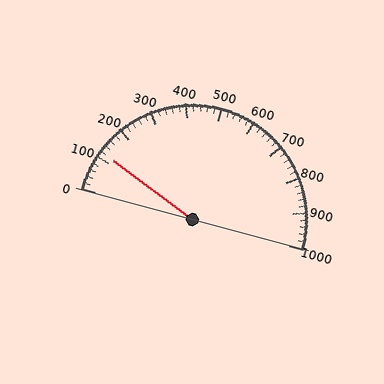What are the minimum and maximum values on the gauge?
The gauge ranges from 0 to 1000.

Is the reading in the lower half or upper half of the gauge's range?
The reading is in the lower half of the range (0 to 1000).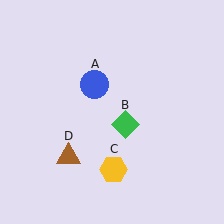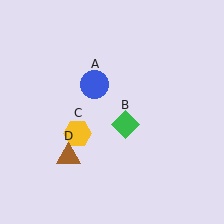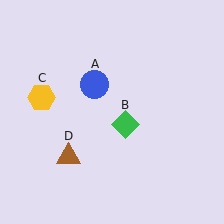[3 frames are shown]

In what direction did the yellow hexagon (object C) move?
The yellow hexagon (object C) moved up and to the left.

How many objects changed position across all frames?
1 object changed position: yellow hexagon (object C).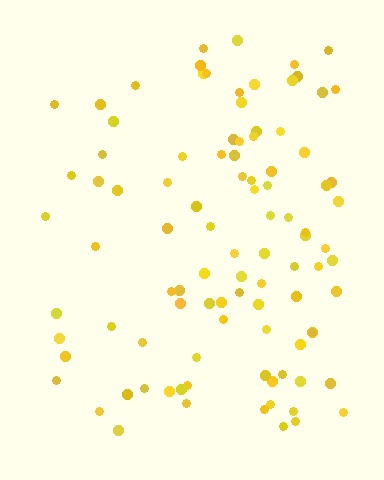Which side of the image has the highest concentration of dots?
The right.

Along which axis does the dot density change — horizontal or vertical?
Horizontal.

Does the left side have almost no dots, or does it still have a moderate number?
Still a moderate number, just noticeably fewer than the right.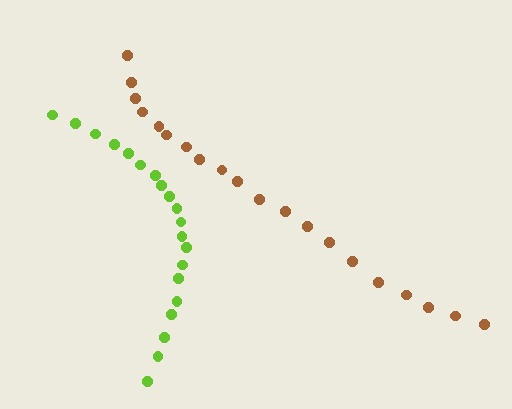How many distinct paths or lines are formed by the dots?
There are 2 distinct paths.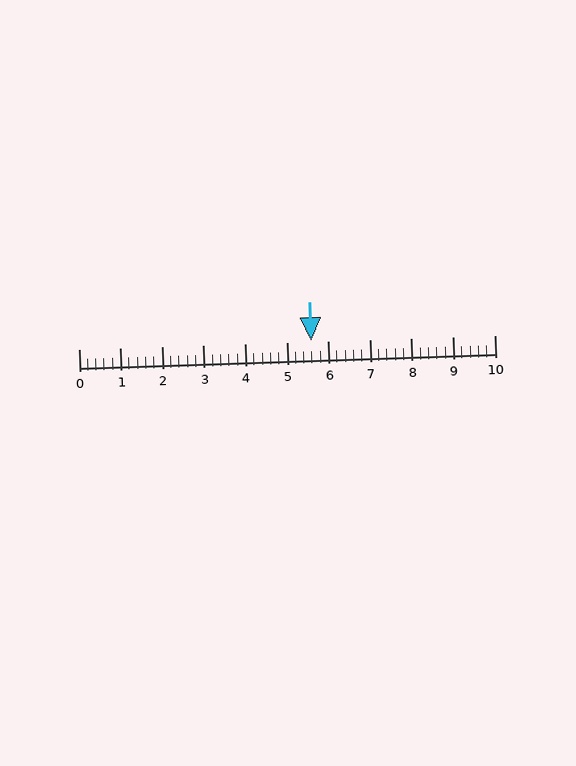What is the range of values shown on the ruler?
The ruler shows values from 0 to 10.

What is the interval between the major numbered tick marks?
The major tick marks are spaced 1 units apart.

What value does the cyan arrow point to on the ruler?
The cyan arrow points to approximately 5.6.